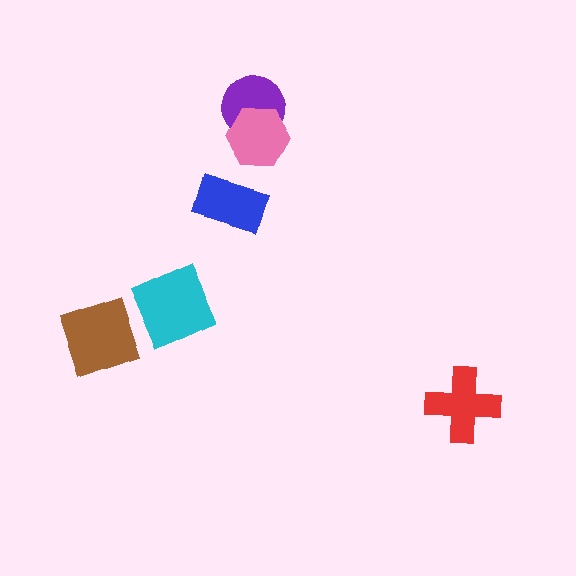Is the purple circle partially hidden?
Yes, it is partially covered by another shape.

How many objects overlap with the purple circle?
1 object overlaps with the purple circle.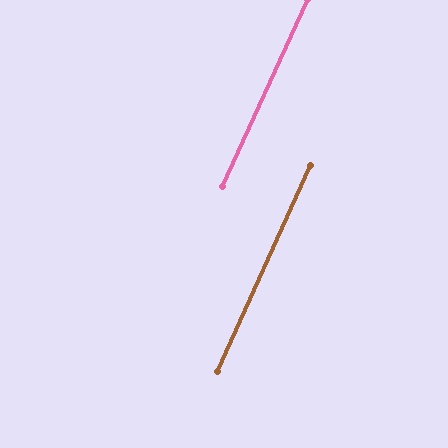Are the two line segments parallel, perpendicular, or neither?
Parallel — their directions differ by only 0.5°.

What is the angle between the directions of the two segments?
Approximately 0 degrees.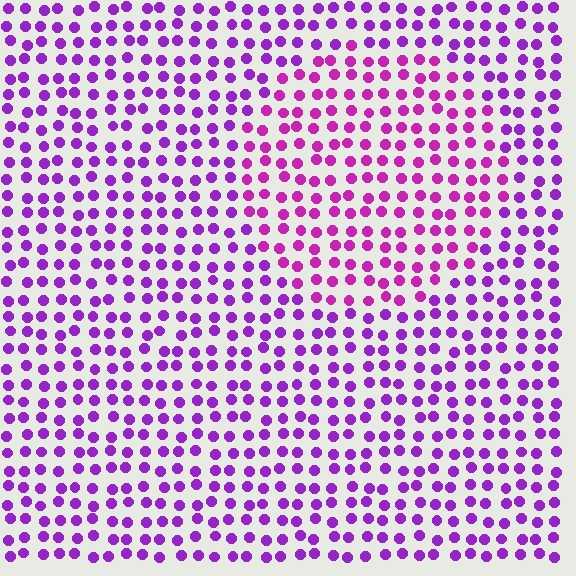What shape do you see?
I see a circle.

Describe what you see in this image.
The image is filled with small purple elements in a uniform arrangement. A circle-shaped region is visible where the elements are tinted to a slightly different hue, forming a subtle color boundary.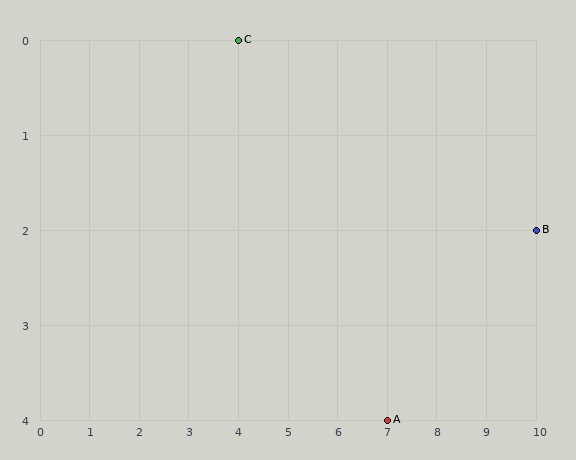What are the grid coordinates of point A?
Point A is at grid coordinates (7, 4).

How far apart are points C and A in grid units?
Points C and A are 3 columns and 4 rows apart (about 5.0 grid units diagonally).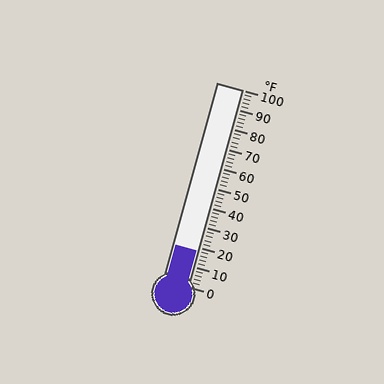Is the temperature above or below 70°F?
The temperature is below 70°F.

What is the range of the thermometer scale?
The thermometer scale ranges from 0°F to 100°F.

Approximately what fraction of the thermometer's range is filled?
The thermometer is filled to approximately 20% of its range.